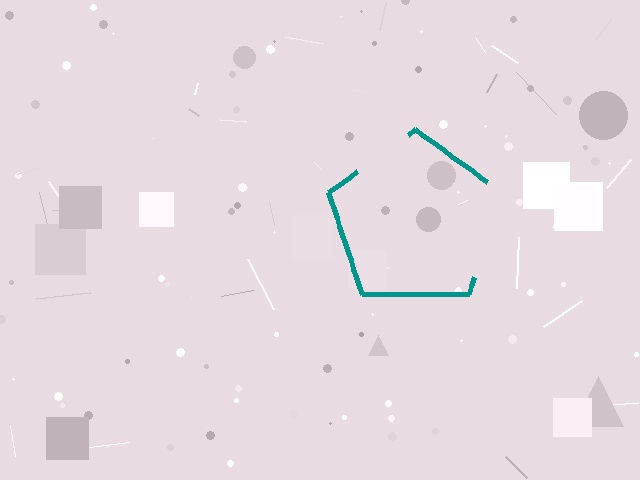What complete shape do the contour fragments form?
The contour fragments form a pentagon.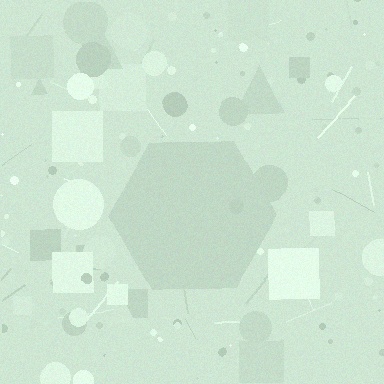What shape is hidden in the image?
A hexagon is hidden in the image.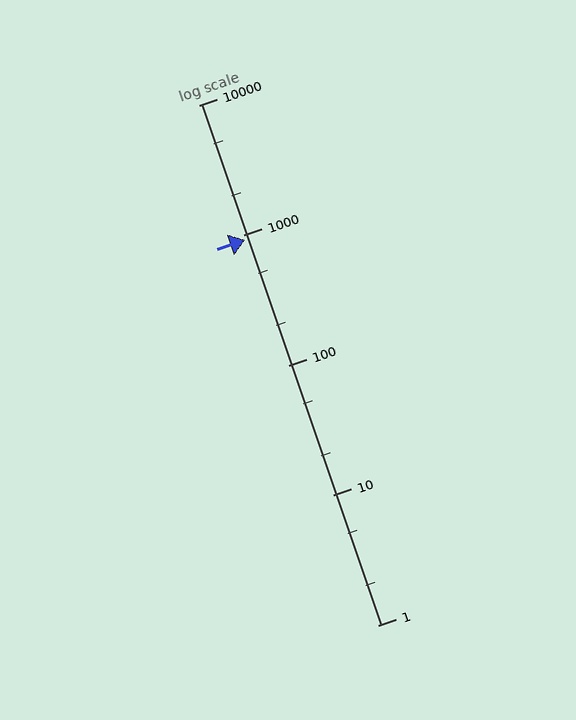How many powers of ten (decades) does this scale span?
The scale spans 4 decades, from 1 to 10000.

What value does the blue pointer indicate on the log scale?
The pointer indicates approximately 920.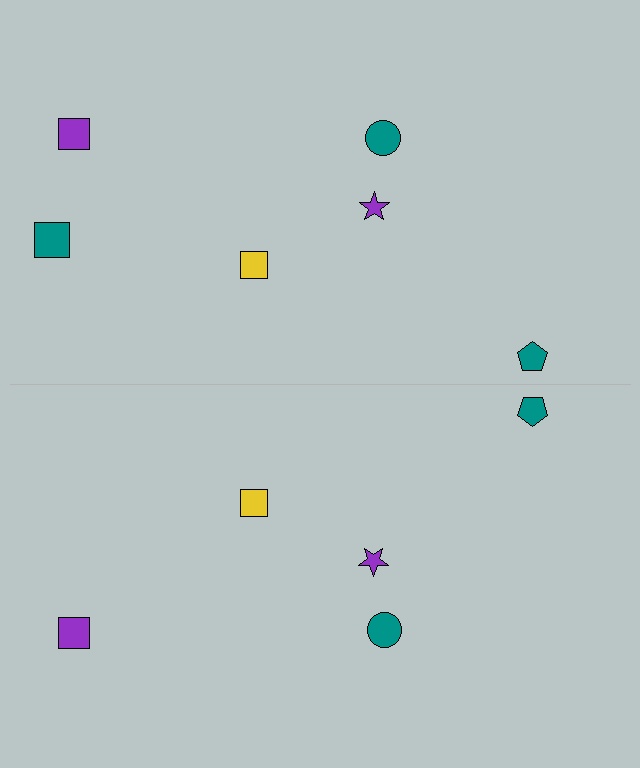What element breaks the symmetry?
A teal square is missing from the bottom side.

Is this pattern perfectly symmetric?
No, the pattern is not perfectly symmetric. A teal square is missing from the bottom side.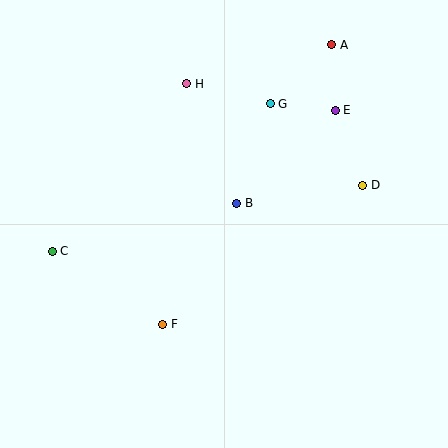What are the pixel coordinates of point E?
Point E is at (335, 110).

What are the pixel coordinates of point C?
Point C is at (52, 251).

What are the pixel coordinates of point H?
Point H is at (187, 84).